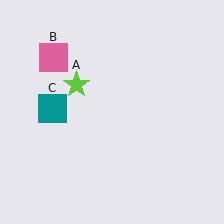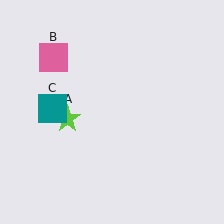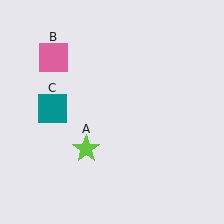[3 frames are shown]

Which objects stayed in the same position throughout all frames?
Pink square (object B) and teal square (object C) remained stationary.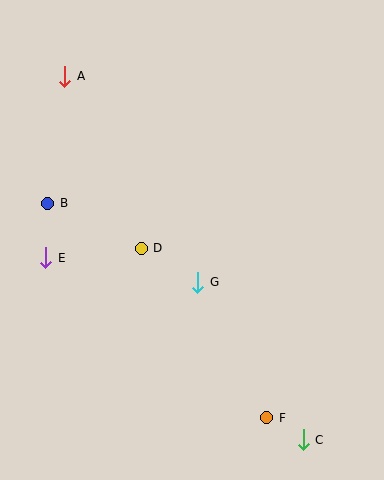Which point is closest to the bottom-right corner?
Point C is closest to the bottom-right corner.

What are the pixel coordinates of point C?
Point C is at (303, 440).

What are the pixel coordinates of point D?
Point D is at (141, 248).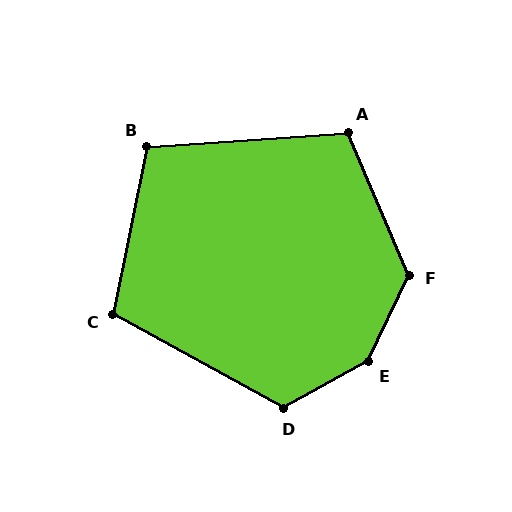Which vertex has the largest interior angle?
E, at approximately 144 degrees.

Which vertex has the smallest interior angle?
B, at approximately 105 degrees.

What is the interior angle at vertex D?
Approximately 123 degrees (obtuse).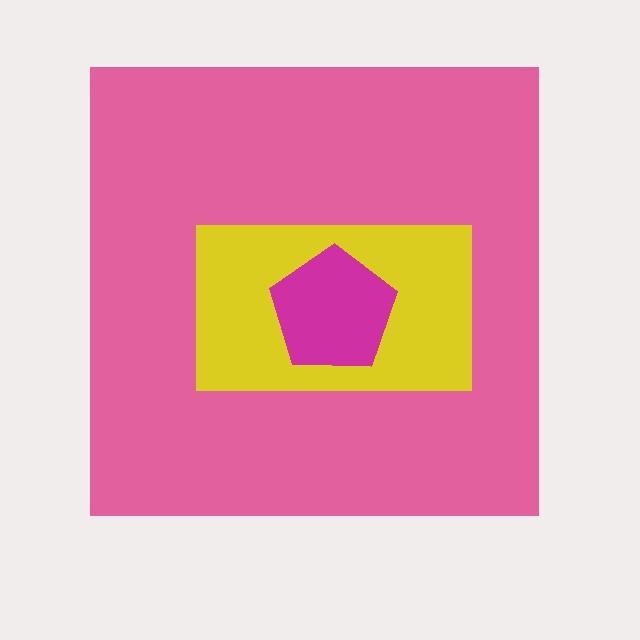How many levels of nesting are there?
3.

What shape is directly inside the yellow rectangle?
The magenta pentagon.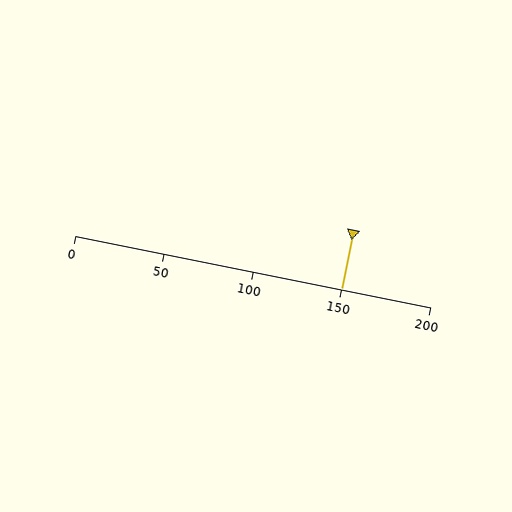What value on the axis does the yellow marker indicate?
The marker indicates approximately 150.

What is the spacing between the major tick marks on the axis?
The major ticks are spaced 50 apart.